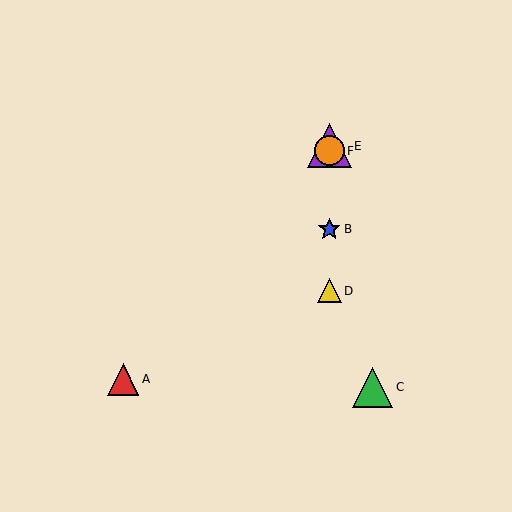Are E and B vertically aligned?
Yes, both are at x≈329.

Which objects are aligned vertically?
Objects B, D, E, F are aligned vertically.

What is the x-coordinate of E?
Object E is at x≈329.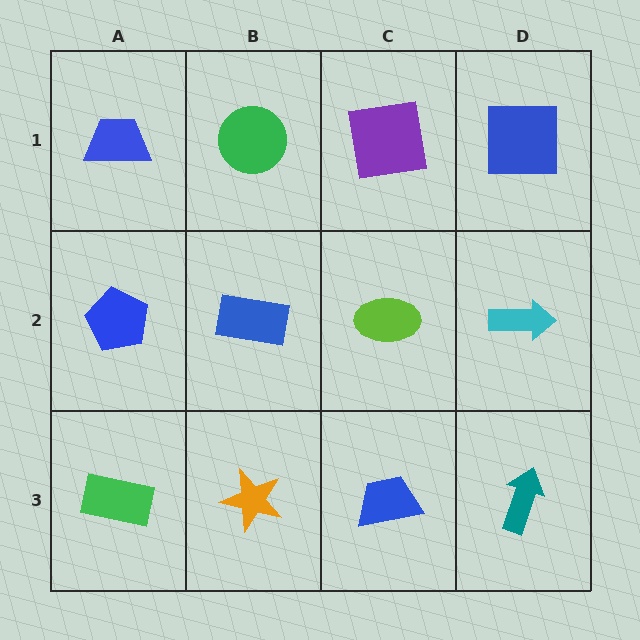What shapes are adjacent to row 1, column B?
A blue rectangle (row 2, column B), a blue trapezoid (row 1, column A), a purple square (row 1, column C).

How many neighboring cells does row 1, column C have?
3.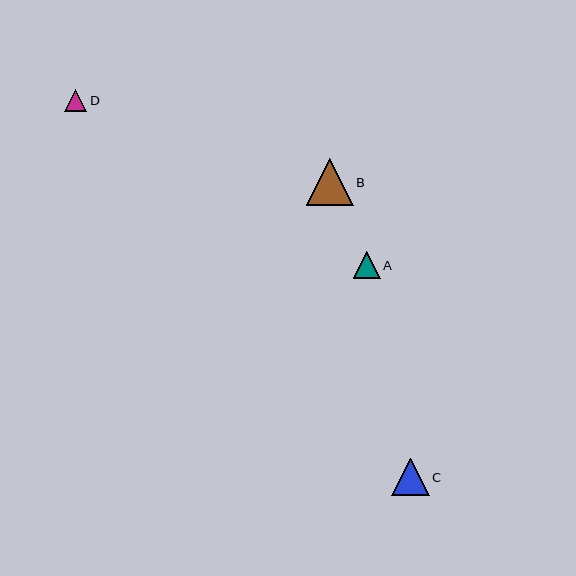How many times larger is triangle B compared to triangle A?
Triangle B is approximately 1.8 times the size of triangle A.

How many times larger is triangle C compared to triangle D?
Triangle C is approximately 1.7 times the size of triangle D.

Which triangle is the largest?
Triangle B is the largest with a size of approximately 47 pixels.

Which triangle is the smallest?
Triangle D is the smallest with a size of approximately 22 pixels.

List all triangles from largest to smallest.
From largest to smallest: B, C, A, D.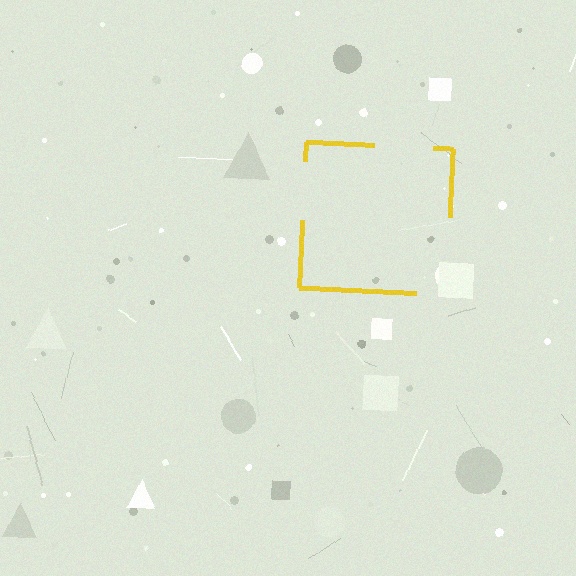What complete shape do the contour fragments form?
The contour fragments form a square.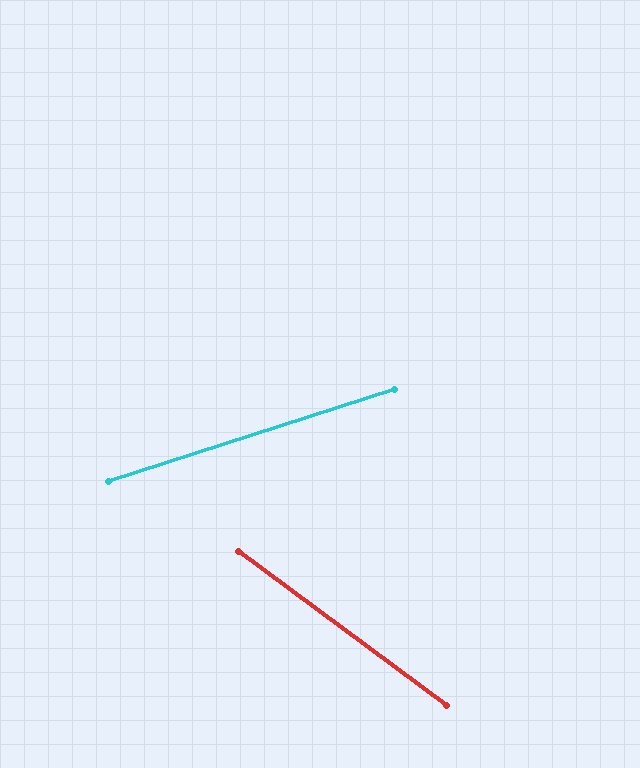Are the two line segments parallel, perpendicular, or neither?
Neither parallel nor perpendicular — they differ by about 54°.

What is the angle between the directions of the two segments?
Approximately 54 degrees.